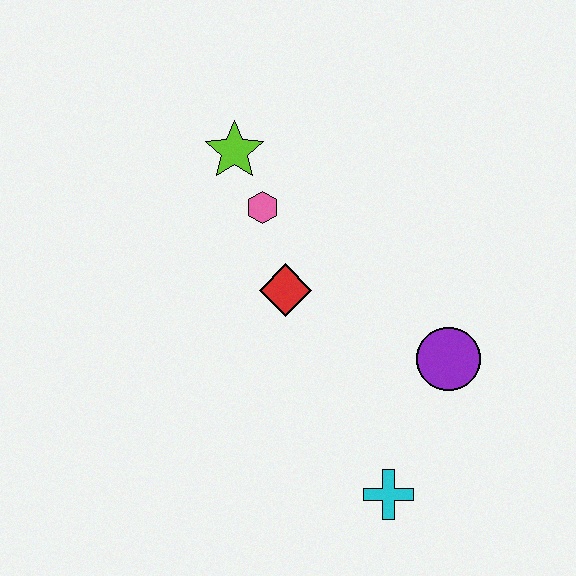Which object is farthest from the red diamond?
The cyan cross is farthest from the red diamond.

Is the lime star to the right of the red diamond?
No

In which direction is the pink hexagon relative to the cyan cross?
The pink hexagon is above the cyan cross.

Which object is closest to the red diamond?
The pink hexagon is closest to the red diamond.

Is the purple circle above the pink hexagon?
No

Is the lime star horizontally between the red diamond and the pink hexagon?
No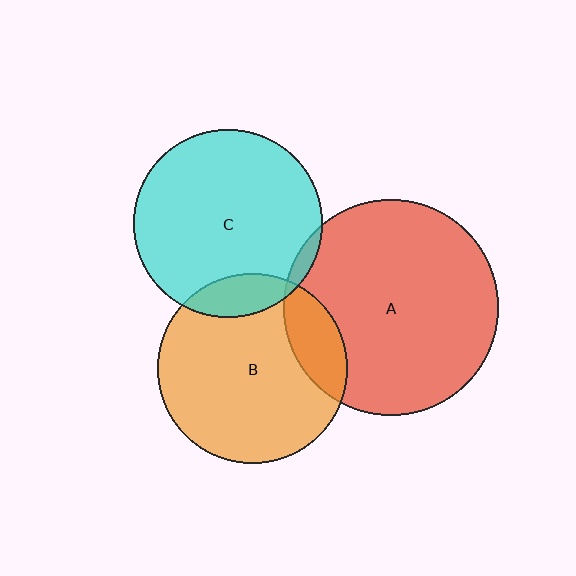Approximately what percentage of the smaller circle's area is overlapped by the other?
Approximately 5%.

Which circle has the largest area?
Circle A (red).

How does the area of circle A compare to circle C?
Approximately 1.3 times.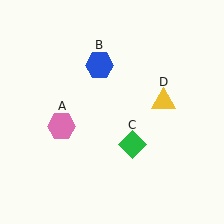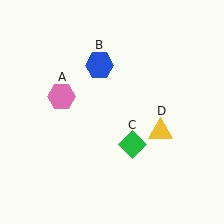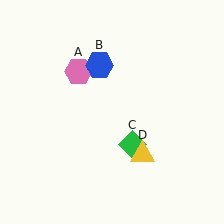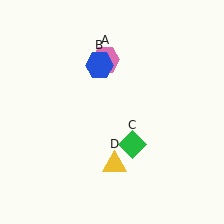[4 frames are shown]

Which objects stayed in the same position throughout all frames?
Blue hexagon (object B) and green diamond (object C) remained stationary.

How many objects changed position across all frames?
2 objects changed position: pink hexagon (object A), yellow triangle (object D).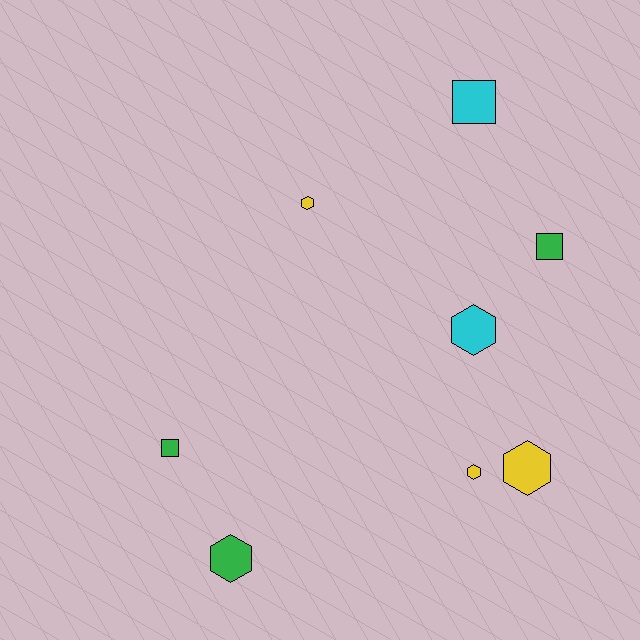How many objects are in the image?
There are 8 objects.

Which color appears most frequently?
Yellow, with 3 objects.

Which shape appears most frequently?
Hexagon, with 5 objects.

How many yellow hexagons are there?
There are 3 yellow hexagons.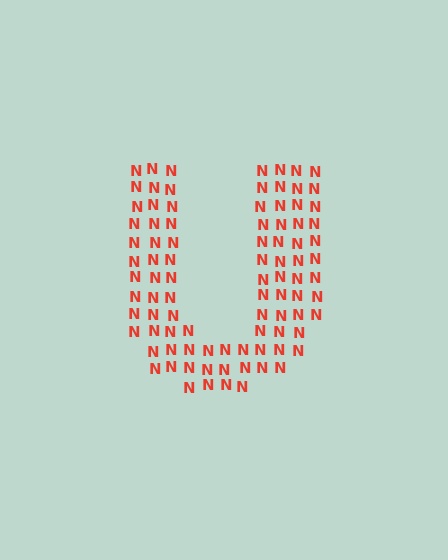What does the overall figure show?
The overall figure shows the letter U.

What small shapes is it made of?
It is made of small letter N's.